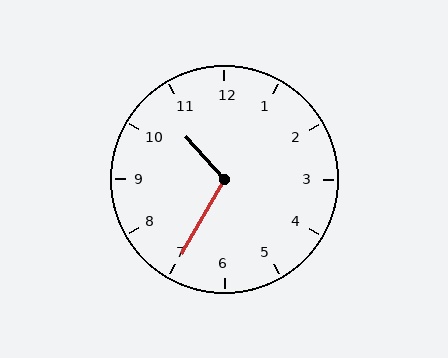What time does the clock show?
10:35.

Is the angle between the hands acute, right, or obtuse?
It is obtuse.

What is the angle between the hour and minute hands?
Approximately 108 degrees.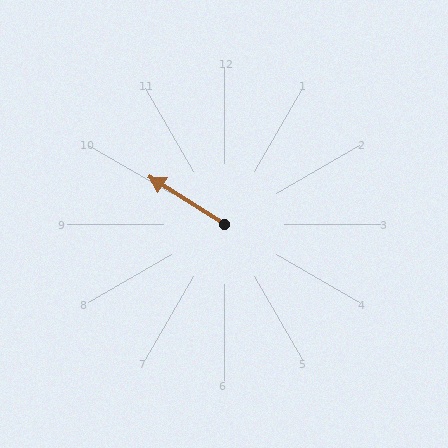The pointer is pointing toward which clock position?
Roughly 10 o'clock.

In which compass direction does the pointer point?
Northwest.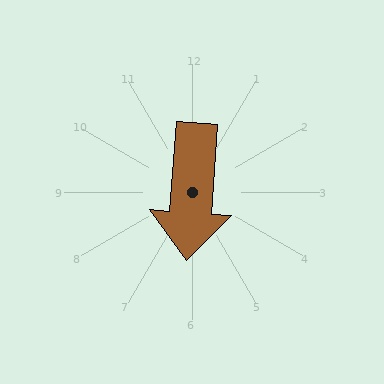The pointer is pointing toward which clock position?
Roughly 6 o'clock.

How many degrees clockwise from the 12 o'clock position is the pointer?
Approximately 184 degrees.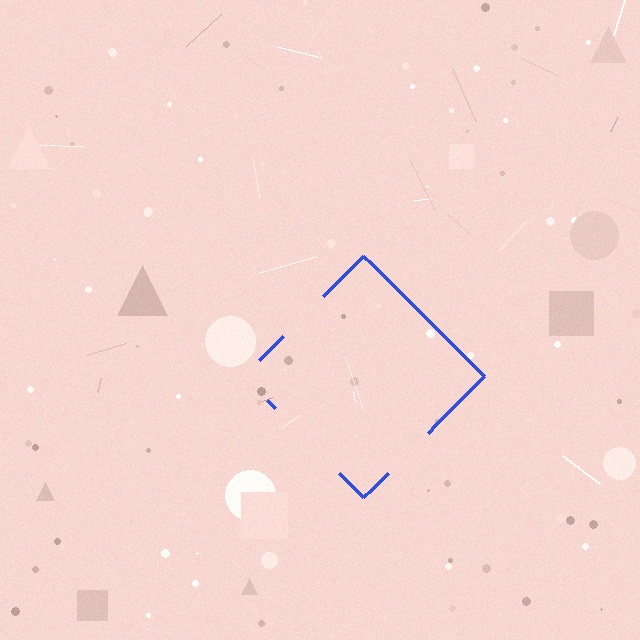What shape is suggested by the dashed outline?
The dashed outline suggests a diamond.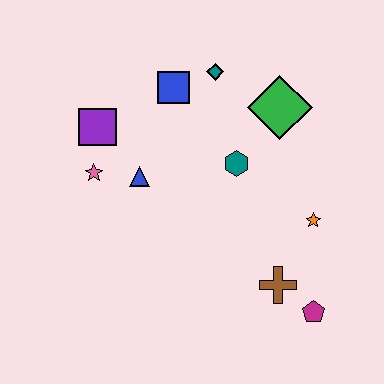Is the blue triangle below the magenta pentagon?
No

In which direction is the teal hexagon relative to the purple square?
The teal hexagon is to the right of the purple square.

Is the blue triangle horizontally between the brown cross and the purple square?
Yes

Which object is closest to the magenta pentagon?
The brown cross is closest to the magenta pentagon.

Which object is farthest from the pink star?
The magenta pentagon is farthest from the pink star.